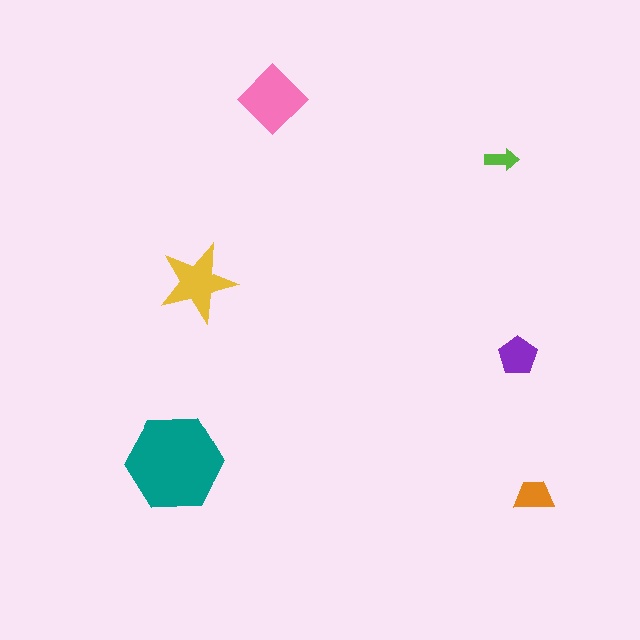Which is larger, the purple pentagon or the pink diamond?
The pink diamond.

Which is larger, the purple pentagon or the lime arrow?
The purple pentagon.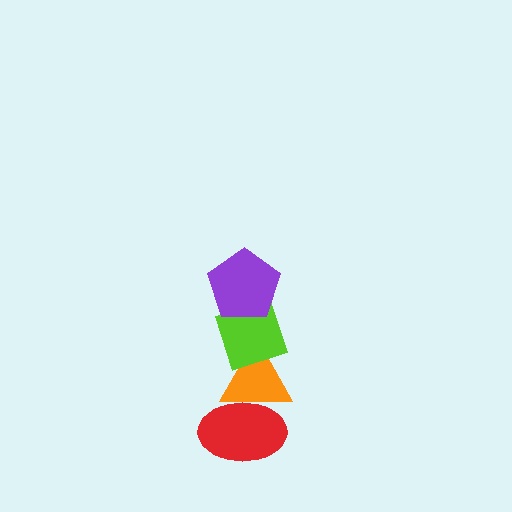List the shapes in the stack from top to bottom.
From top to bottom: the purple pentagon, the lime diamond, the orange triangle, the red ellipse.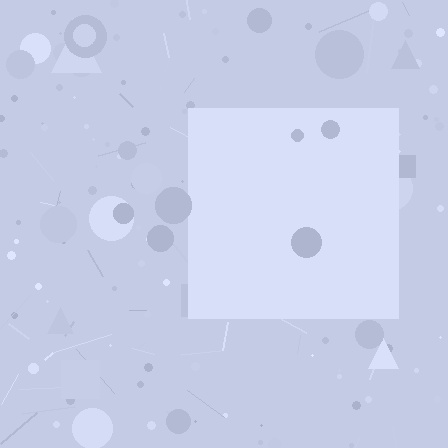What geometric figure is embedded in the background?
A square is embedded in the background.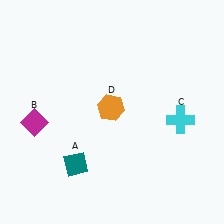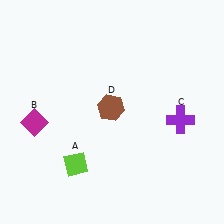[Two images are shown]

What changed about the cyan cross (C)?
In Image 1, C is cyan. In Image 2, it changed to purple.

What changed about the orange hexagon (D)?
In Image 1, D is orange. In Image 2, it changed to brown.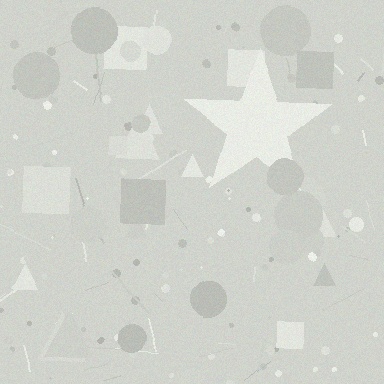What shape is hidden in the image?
A star is hidden in the image.